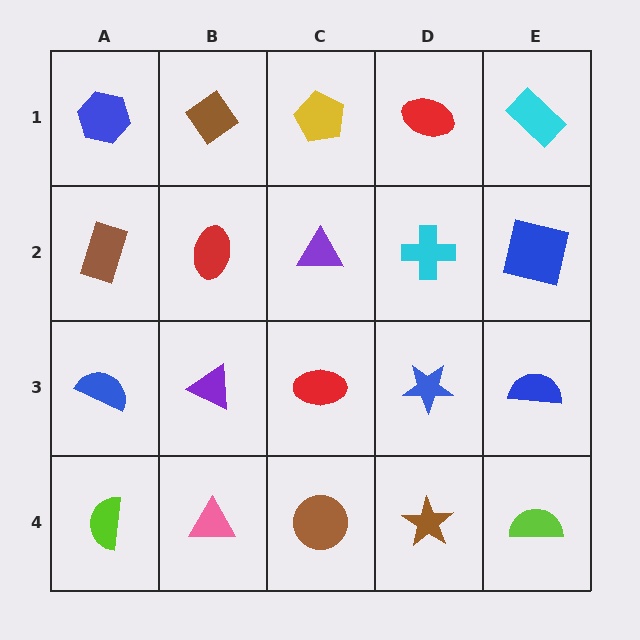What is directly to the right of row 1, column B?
A yellow pentagon.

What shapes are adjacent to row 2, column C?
A yellow pentagon (row 1, column C), a red ellipse (row 3, column C), a red ellipse (row 2, column B), a cyan cross (row 2, column D).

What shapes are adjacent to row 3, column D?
A cyan cross (row 2, column D), a brown star (row 4, column D), a red ellipse (row 3, column C), a blue semicircle (row 3, column E).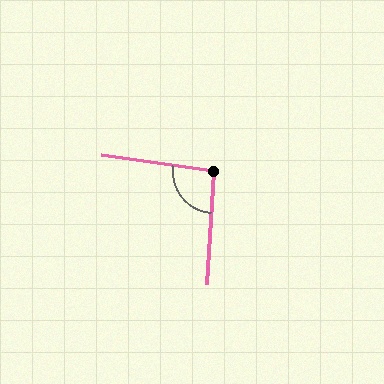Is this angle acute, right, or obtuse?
It is approximately a right angle.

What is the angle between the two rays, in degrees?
Approximately 94 degrees.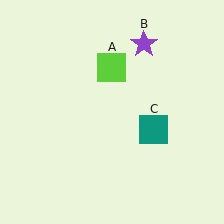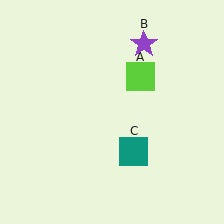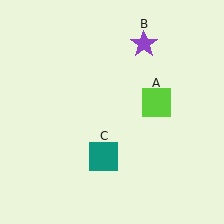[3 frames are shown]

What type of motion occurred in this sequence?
The lime square (object A), teal square (object C) rotated clockwise around the center of the scene.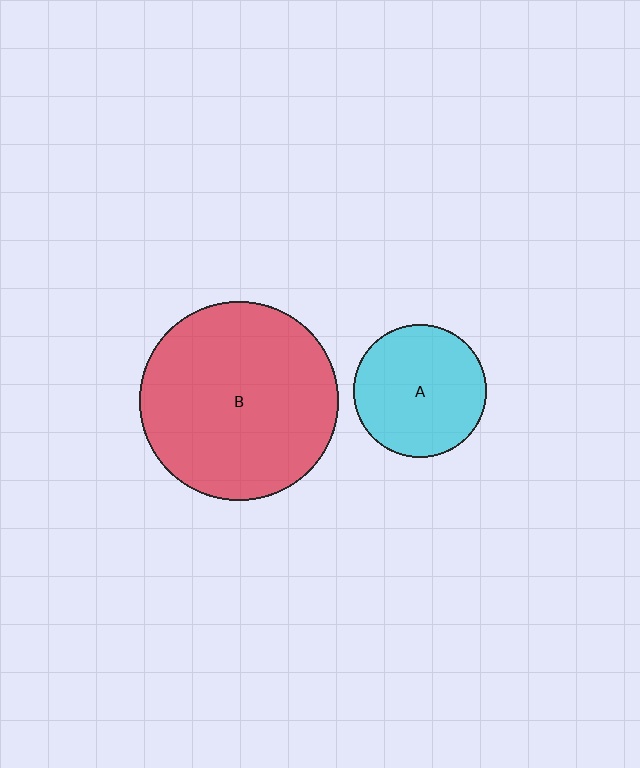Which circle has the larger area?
Circle B (red).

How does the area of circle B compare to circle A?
Approximately 2.2 times.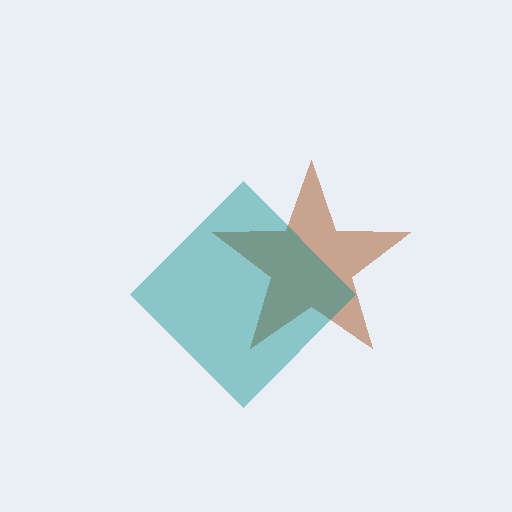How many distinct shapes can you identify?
There are 2 distinct shapes: a brown star, a teal diamond.